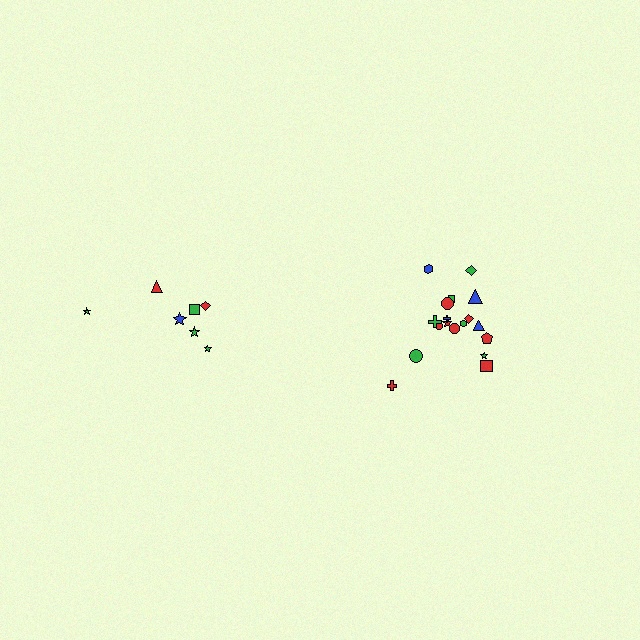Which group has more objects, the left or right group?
The right group.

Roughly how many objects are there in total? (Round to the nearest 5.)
Roughly 25 objects in total.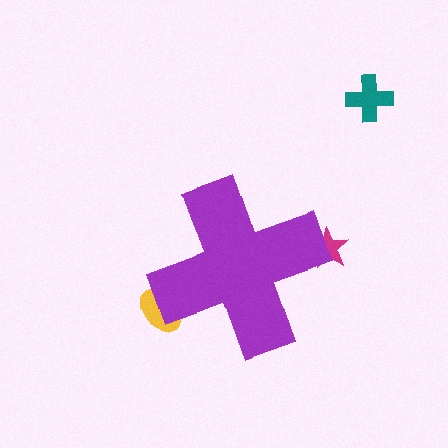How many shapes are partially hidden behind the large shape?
2 shapes are partially hidden.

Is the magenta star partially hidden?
Yes, the magenta star is partially hidden behind the purple cross.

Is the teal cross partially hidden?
No, the teal cross is fully visible.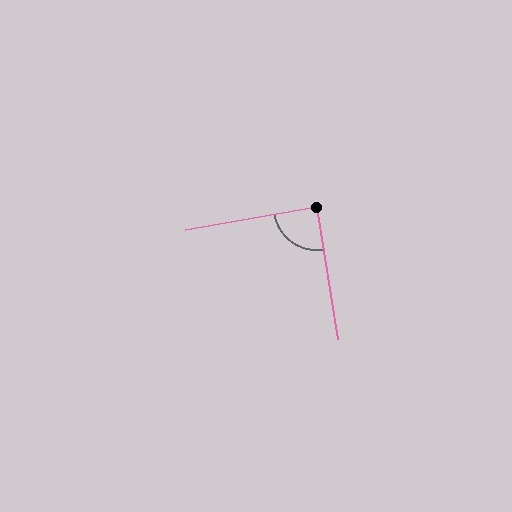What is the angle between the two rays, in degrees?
Approximately 89 degrees.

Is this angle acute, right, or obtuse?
It is approximately a right angle.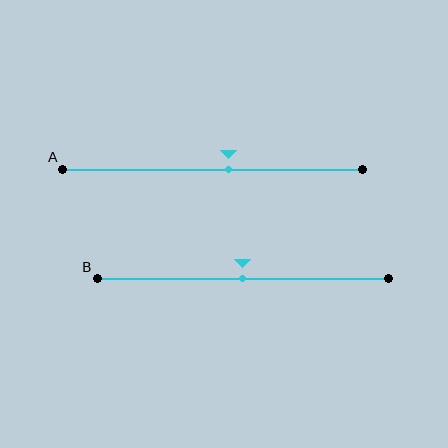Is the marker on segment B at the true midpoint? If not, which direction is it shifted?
Yes, the marker on segment B is at the true midpoint.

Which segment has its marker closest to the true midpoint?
Segment B has its marker closest to the true midpoint.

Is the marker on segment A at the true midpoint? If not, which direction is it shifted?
No, the marker on segment A is shifted to the right by about 5% of the segment length.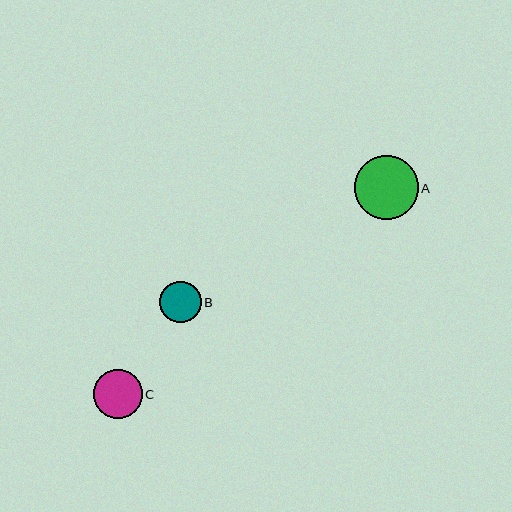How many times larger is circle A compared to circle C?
Circle A is approximately 1.3 times the size of circle C.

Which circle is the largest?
Circle A is the largest with a size of approximately 64 pixels.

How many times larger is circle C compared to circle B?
Circle C is approximately 1.2 times the size of circle B.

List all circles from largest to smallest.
From largest to smallest: A, C, B.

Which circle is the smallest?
Circle B is the smallest with a size of approximately 42 pixels.